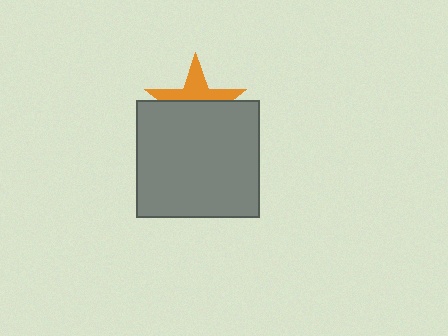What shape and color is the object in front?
The object in front is a gray rectangle.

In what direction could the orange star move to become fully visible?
The orange star could move up. That would shift it out from behind the gray rectangle entirely.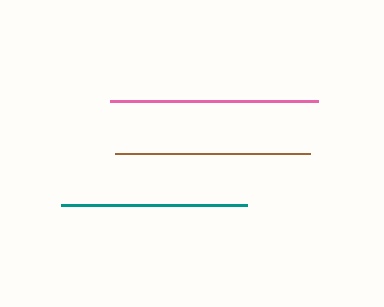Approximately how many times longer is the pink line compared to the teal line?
The pink line is approximately 1.1 times the length of the teal line.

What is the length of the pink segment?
The pink segment is approximately 209 pixels long.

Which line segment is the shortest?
The teal line is the shortest at approximately 186 pixels.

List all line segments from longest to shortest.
From longest to shortest: pink, brown, teal.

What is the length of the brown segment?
The brown segment is approximately 196 pixels long.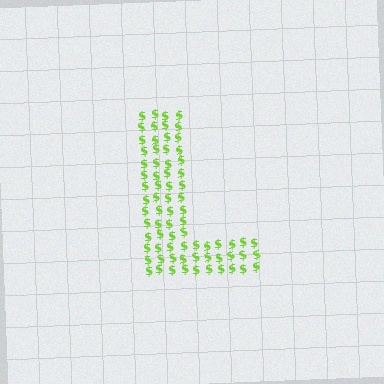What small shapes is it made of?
It is made of small dollar signs.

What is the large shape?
The large shape is the letter L.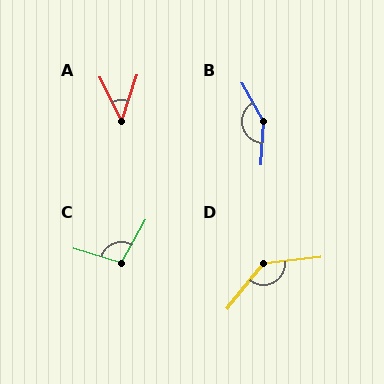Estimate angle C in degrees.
Approximately 103 degrees.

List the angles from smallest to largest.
A (45°), C (103°), D (136°), B (148°).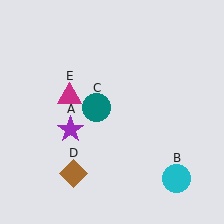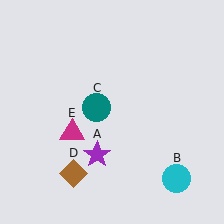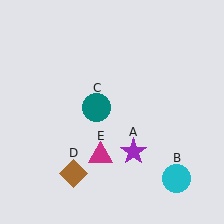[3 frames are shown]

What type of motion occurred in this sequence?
The purple star (object A), magenta triangle (object E) rotated counterclockwise around the center of the scene.